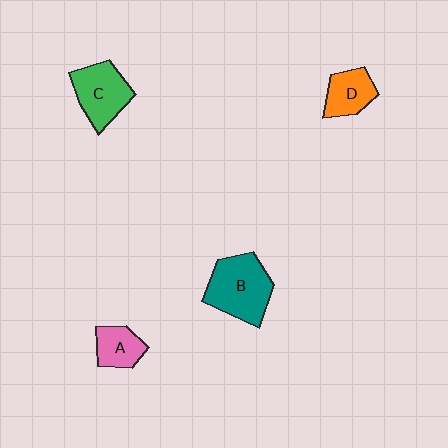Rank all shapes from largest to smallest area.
From largest to smallest: B (teal), C (green), D (orange), A (pink).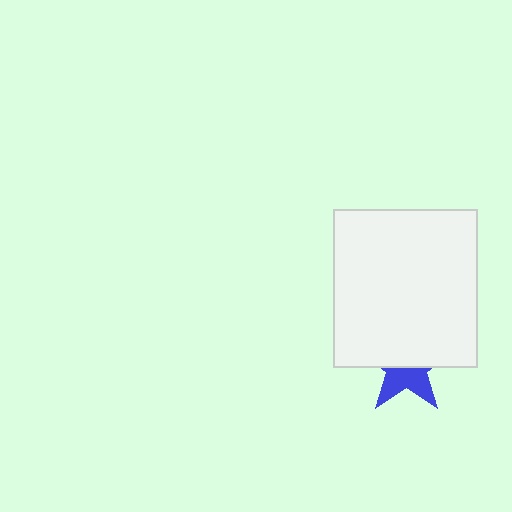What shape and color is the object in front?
The object in front is a white rectangle.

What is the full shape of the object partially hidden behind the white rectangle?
The partially hidden object is a blue star.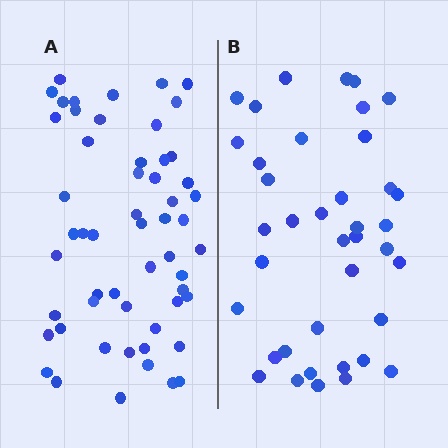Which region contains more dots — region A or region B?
Region A (the left region) has more dots.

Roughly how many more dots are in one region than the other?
Region A has approximately 15 more dots than region B.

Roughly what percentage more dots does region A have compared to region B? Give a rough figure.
About 40% more.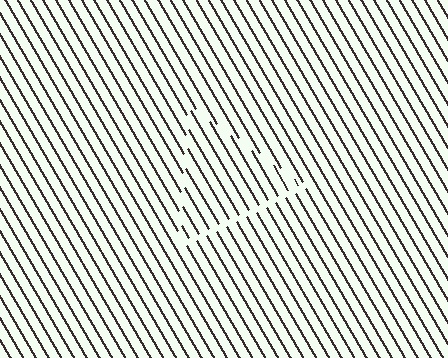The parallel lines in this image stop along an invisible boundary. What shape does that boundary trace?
An illusory triangle. The interior of the shape contains the same grating, shifted by half a period — the contour is defined by the phase discontinuity where line-ends from the inner and outer gratings abut.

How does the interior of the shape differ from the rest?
The interior of the shape contains the same grating, shifted by half a period — the contour is defined by the phase discontinuity where line-ends from the inner and outer gratings abut.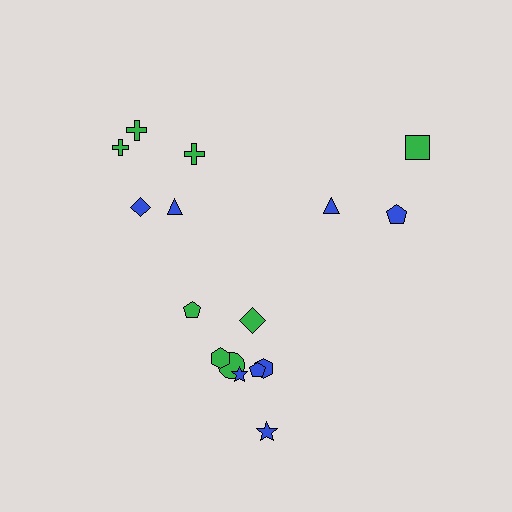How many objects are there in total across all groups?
There are 16 objects.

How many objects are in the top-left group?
There are 5 objects.